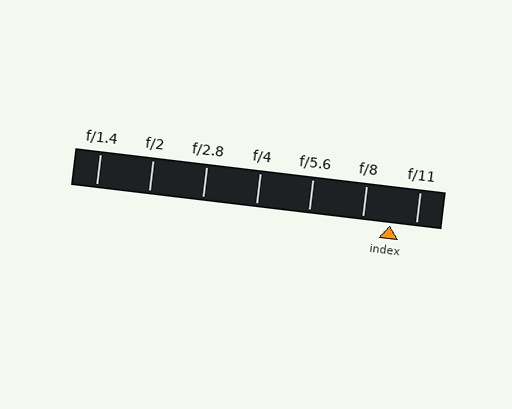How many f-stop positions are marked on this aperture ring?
There are 7 f-stop positions marked.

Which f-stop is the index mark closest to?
The index mark is closest to f/11.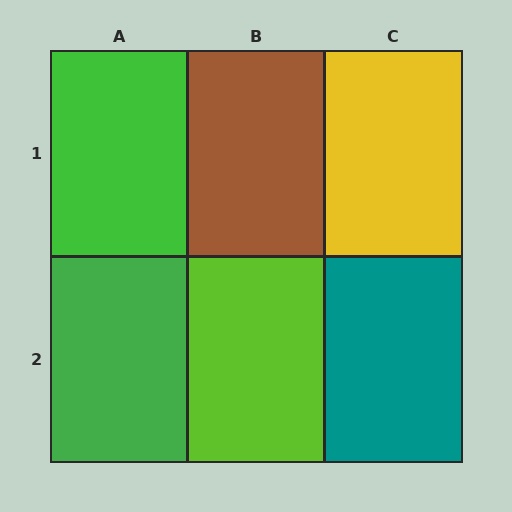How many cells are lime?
1 cell is lime.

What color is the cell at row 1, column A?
Green.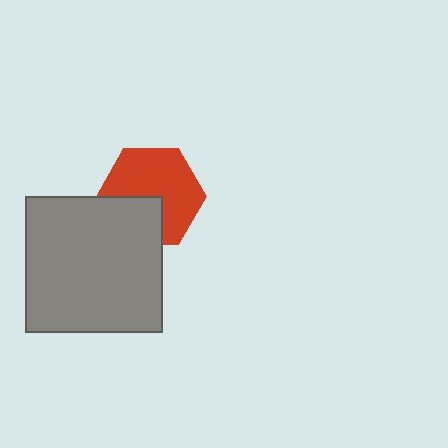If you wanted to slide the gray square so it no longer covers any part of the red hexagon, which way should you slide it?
Slide it down — that is the most direct way to separate the two shapes.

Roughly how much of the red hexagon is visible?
Most of it is visible (roughly 67%).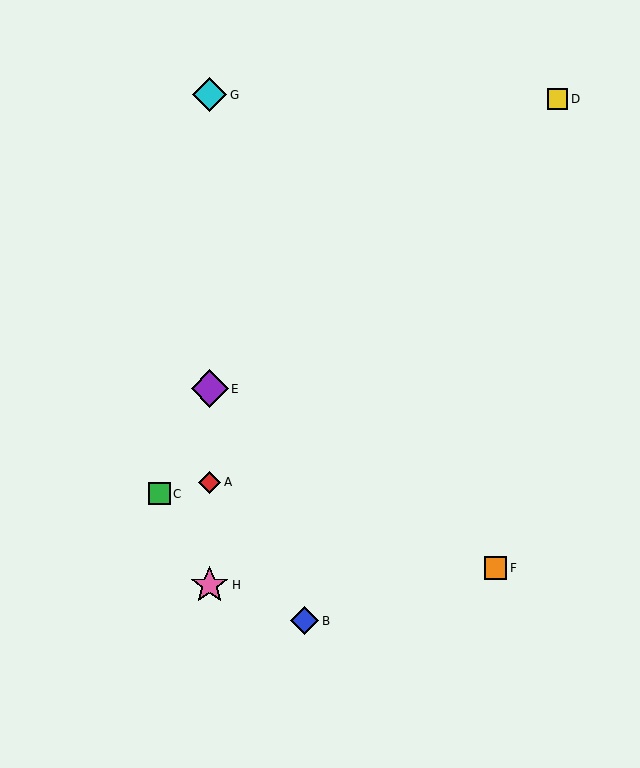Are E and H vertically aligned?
Yes, both are at x≈210.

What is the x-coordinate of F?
Object F is at x≈495.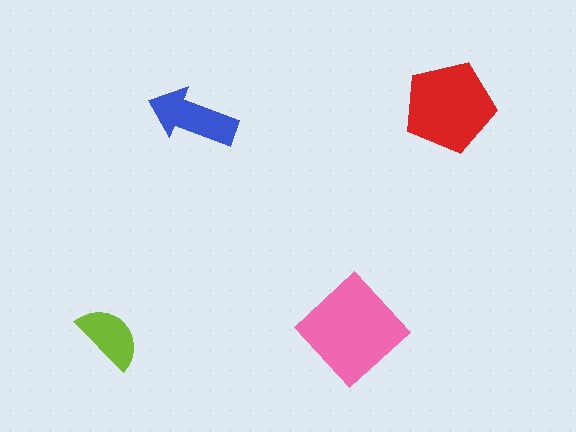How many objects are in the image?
There are 4 objects in the image.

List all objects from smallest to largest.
The lime semicircle, the blue arrow, the red pentagon, the pink diamond.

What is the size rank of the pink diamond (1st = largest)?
1st.